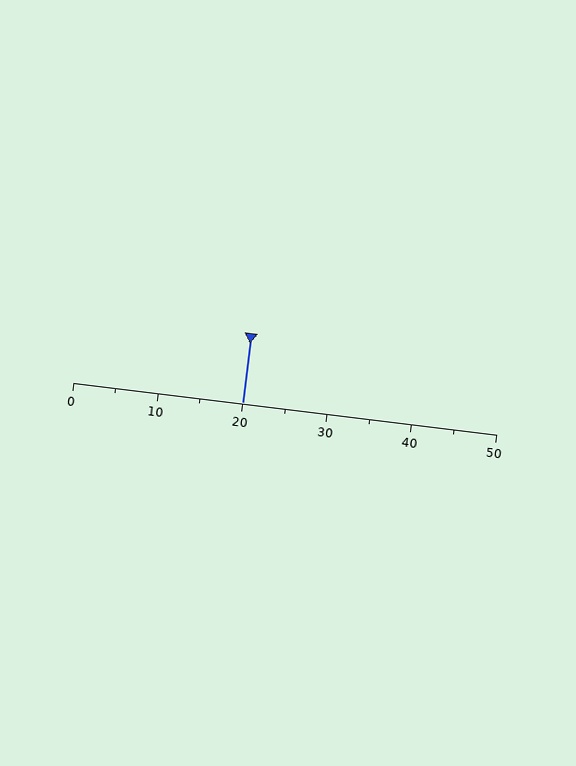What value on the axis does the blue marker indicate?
The marker indicates approximately 20.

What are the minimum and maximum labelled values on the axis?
The axis runs from 0 to 50.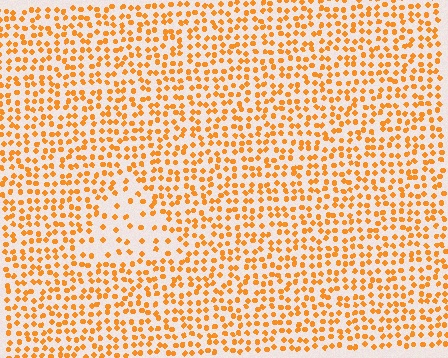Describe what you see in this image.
The image contains small orange elements arranged at two different densities. A triangle-shaped region is visible where the elements are less densely packed than the surrounding area.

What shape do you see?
I see a triangle.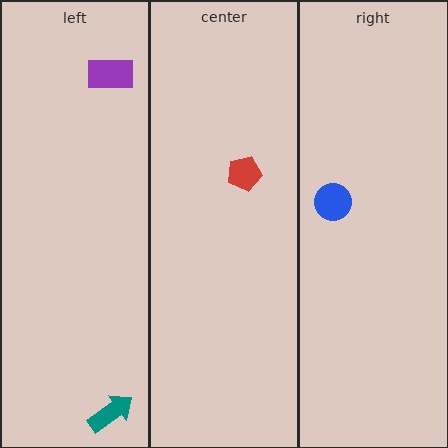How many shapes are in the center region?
1.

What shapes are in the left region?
The teal arrow, the purple rectangle.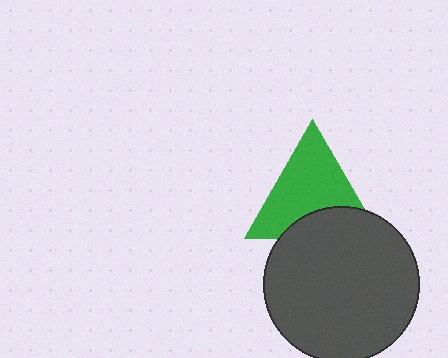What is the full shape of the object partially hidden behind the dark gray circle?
The partially hidden object is a green triangle.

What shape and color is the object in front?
The object in front is a dark gray circle.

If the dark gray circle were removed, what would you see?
You would see the complete green triangle.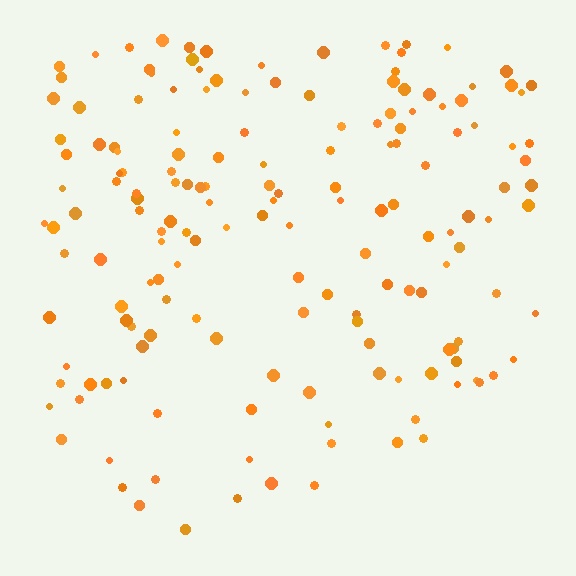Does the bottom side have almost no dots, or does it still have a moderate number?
Still a moderate number, just noticeably fewer than the top.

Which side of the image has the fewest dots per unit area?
The bottom.